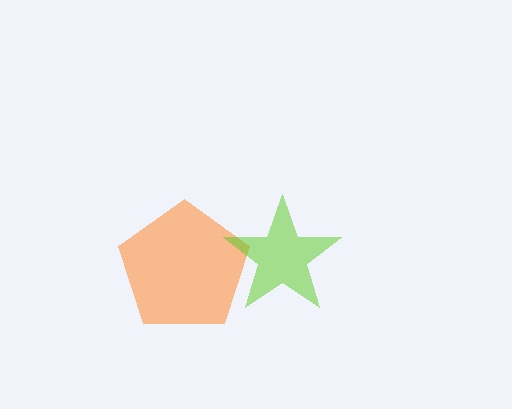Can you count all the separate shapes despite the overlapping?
Yes, there are 2 separate shapes.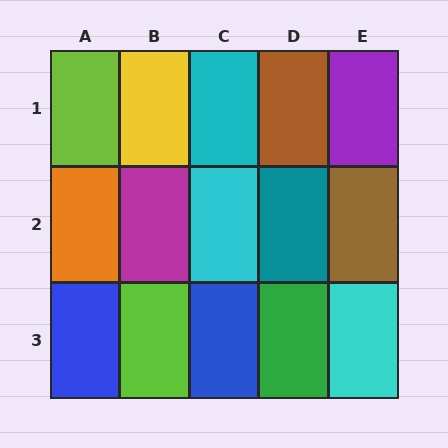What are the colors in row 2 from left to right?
Orange, magenta, cyan, teal, brown.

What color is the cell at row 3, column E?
Cyan.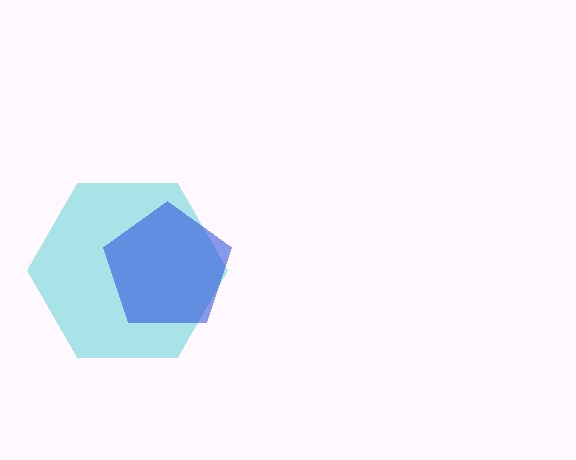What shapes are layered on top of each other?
The layered shapes are: a cyan hexagon, a blue pentagon.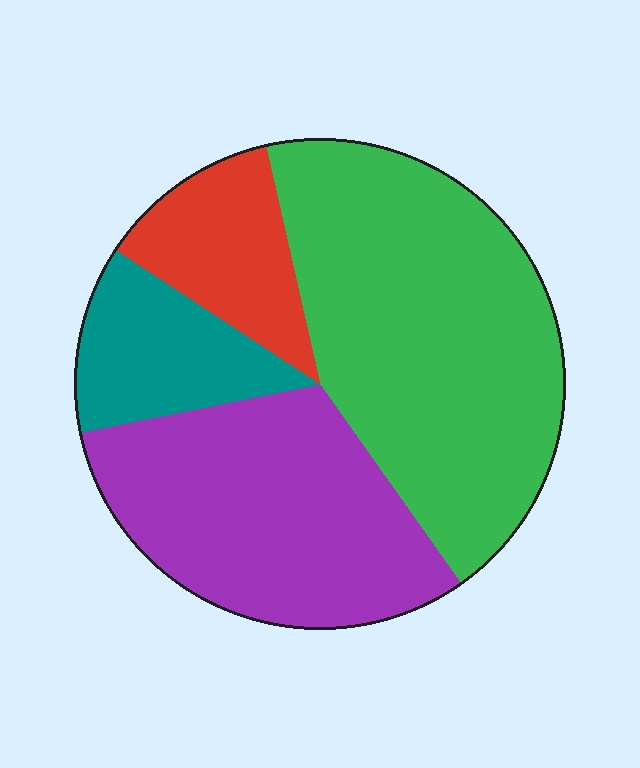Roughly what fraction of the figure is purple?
Purple covers about 30% of the figure.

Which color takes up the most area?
Green, at roughly 45%.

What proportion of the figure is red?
Red covers 12% of the figure.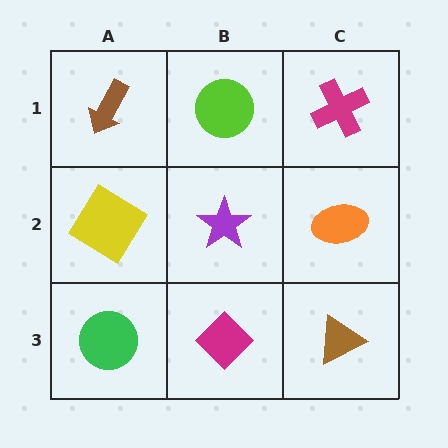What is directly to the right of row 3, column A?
A magenta diamond.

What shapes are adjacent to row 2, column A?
A brown arrow (row 1, column A), a green circle (row 3, column A), a purple star (row 2, column B).